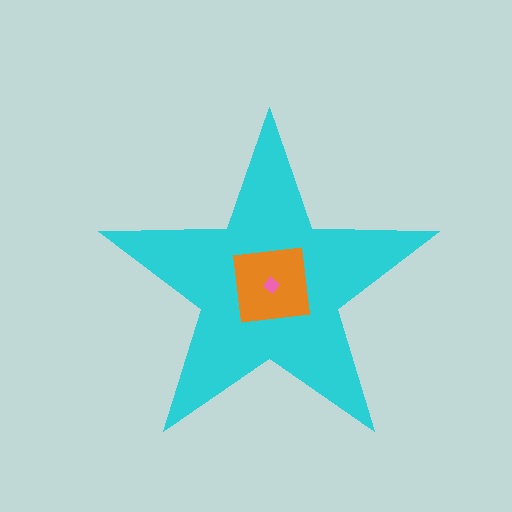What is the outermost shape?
The cyan star.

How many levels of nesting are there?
3.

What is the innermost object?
The pink diamond.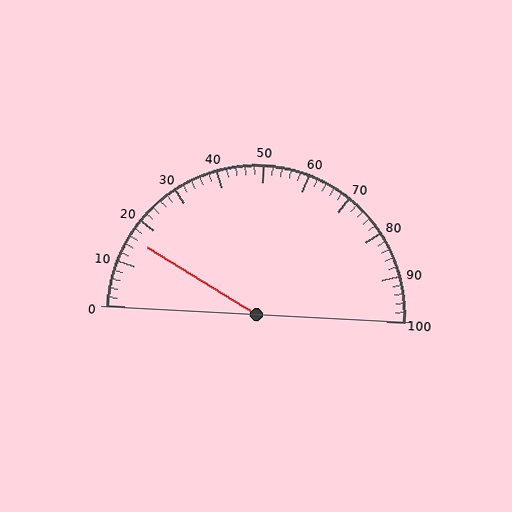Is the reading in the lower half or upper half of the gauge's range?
The reading is in the lower half of the range (0 to 100).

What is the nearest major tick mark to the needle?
The nearest major tick mark is 20.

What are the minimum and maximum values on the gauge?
The gauge ranges from 0 to 100.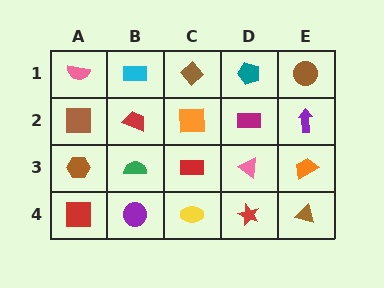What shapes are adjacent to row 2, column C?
A brown diamond (row 1, column C), a red rectangle (row 3, column C), a red trapezoid (row 2, column B), a magenta rectangle (row 2, column D).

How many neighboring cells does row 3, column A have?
3.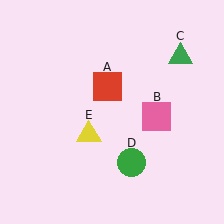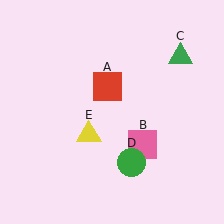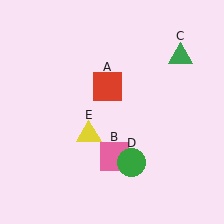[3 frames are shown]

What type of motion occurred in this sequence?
The pink square (object B) rotated clockwise around the center of the scene.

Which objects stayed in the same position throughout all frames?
Red square (object A) and green triangle (object C) and green circle (object D) and yellow triangle (object E) remained stationary.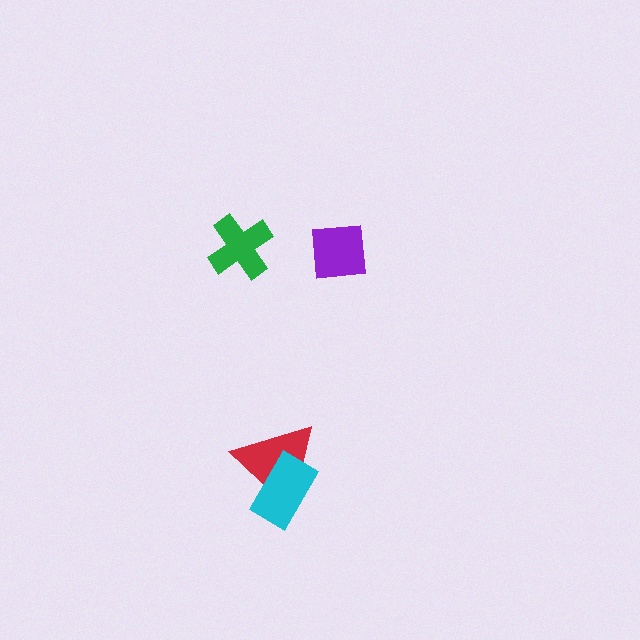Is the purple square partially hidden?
No, no other shape covers it.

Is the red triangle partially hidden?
Yes, it is partially covered by another shape.